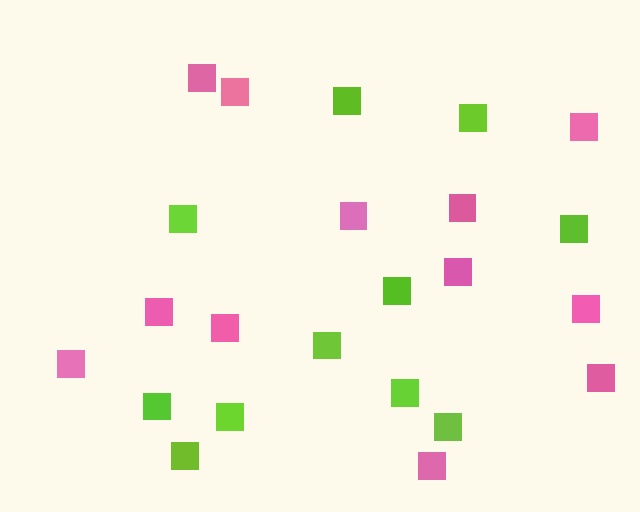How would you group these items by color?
There are 2 groups: one group of pink squares (12) and one group of lime squares (11).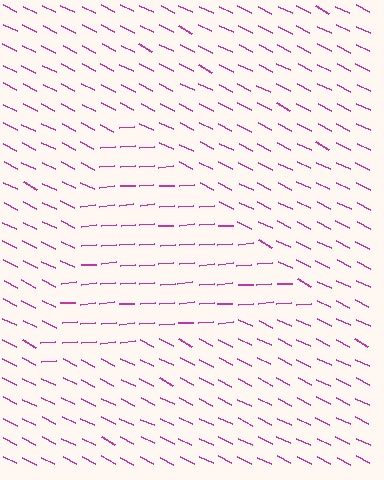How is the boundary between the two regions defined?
The boundary is defined purely by a change in line orientation (approximately 31 degrees difference). All lines are the same color and thickness.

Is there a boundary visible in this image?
Yes, there is a texture boundary formed by a change in line orientation.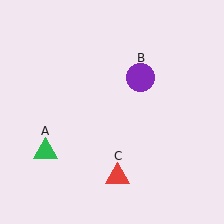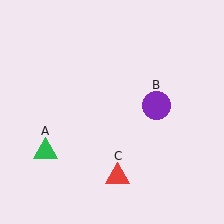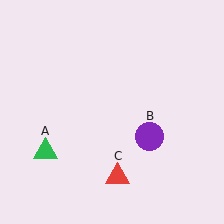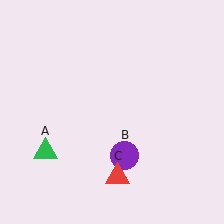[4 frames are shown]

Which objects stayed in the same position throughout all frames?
Green triangle (object A) and red triangle (object C) remained stationary.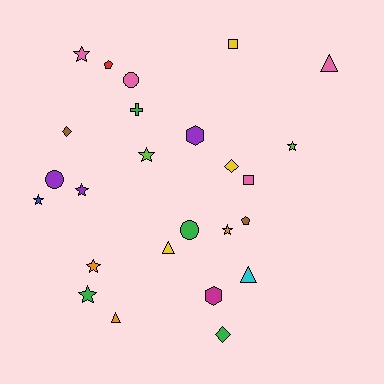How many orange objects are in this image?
There are 3 orange objects.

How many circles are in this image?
There are 3 circles.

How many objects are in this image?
There are 25 objects.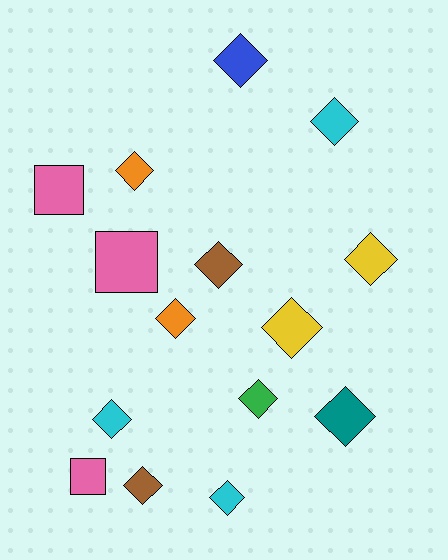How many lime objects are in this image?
There are no lime objects.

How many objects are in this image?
There are 15 objects.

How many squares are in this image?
There are 3 squares.